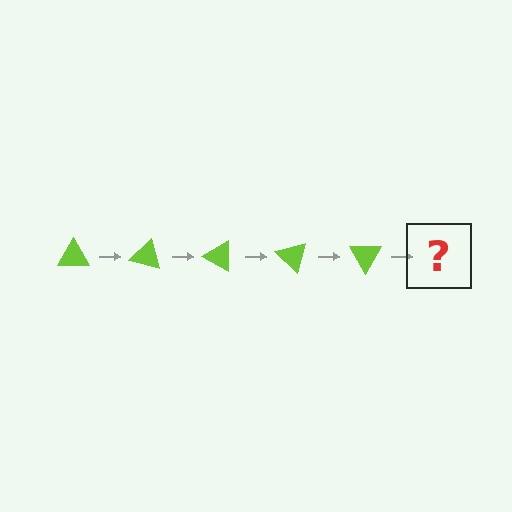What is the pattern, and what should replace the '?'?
The pattern is that the triangle rotates 15 degrees each step. The '?' should be a lime triangle rotated 75 degrees.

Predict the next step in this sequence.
The next step is a lime triangle rotated 75 degrees.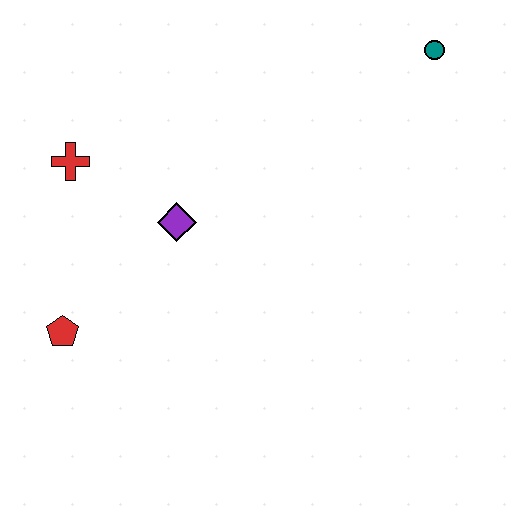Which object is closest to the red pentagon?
The purple diamond is closest to the red pentagon.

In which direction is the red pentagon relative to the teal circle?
The red pentagon is to the left of the teal circle.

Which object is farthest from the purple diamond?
The teal circle is farthest from the purple diamond.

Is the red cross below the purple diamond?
No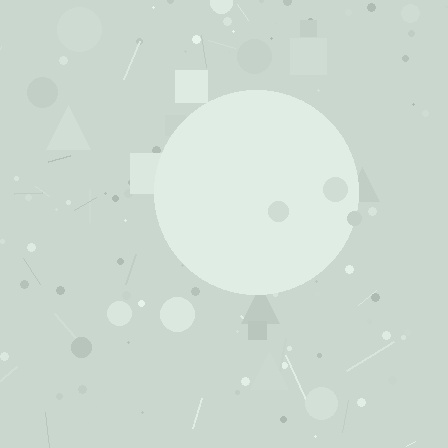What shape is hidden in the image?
A circle is hidden in the image.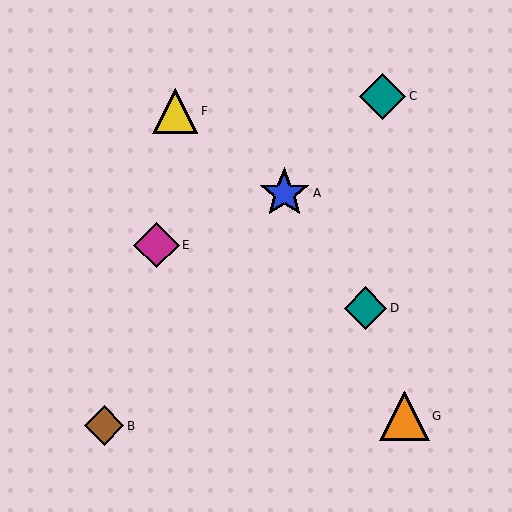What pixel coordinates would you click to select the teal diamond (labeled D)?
Click at (365, 308) to select the teal diamond D.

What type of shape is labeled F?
Shape F is a yellow triangle.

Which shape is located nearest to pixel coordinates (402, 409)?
The orange triangle (labeled G) at (404, 416) is nearest to that location.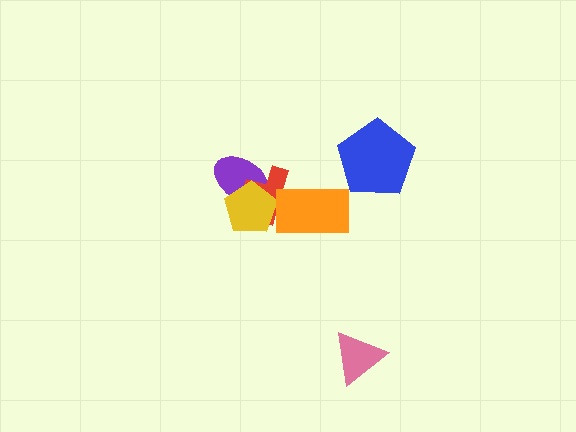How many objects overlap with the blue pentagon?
0 objects overlap with the blue pentagon.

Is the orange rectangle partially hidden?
No, no other shape covers it.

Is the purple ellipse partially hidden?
Yes, it is partially covered by another shape.